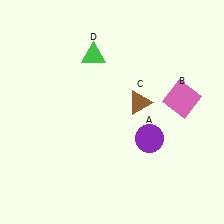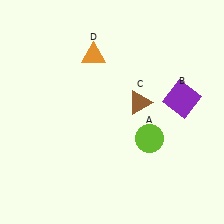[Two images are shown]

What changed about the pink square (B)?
In Image 1, B is pink. In Image 2, it changed to purple.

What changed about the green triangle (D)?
In Image 1, D is green. In Image 2, it changed to orange.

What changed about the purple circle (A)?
In Image 1, A is purple. In Image 2, it changed to lime.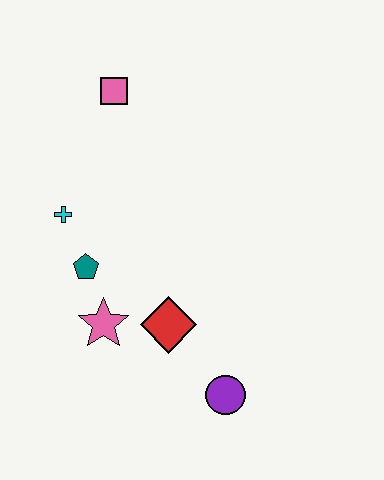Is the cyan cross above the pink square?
No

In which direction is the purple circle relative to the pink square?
The purple circle is below the pink square.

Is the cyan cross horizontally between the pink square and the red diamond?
No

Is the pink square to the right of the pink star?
Yes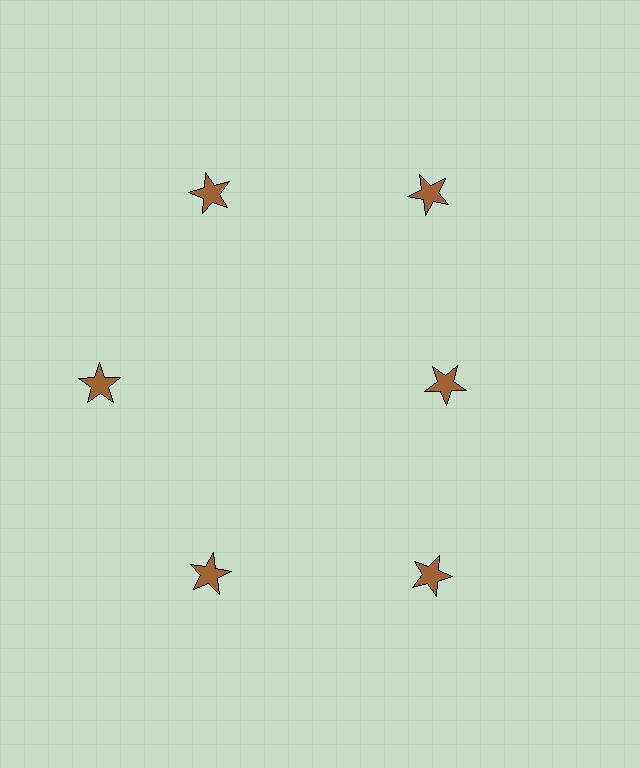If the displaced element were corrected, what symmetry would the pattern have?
It would have 6-fold rotational symmetry — the pattern would map onto itself every 60 degrees.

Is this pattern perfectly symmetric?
No. The 6 brown stars are arranged in a ring, but one element near the 3 o'clock position is pulled inward toward the center, breaking the 6-fold rotational symmetry.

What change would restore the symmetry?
The symmetry would be restored by moving it outward, back onto the ring so that all 6 stars sit at equal angles and equal distance from the center.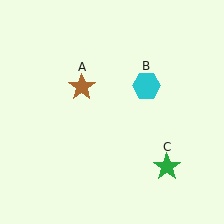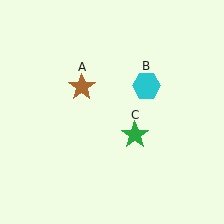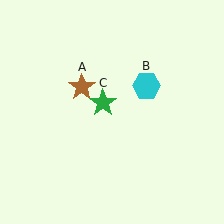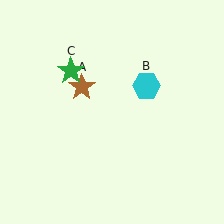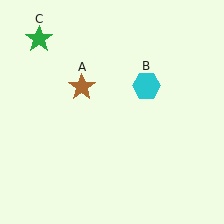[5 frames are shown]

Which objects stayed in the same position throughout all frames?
Brown star (object A) and cyan hexagon (object B) remained stationary.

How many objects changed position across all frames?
1 object changed position: green star (object C).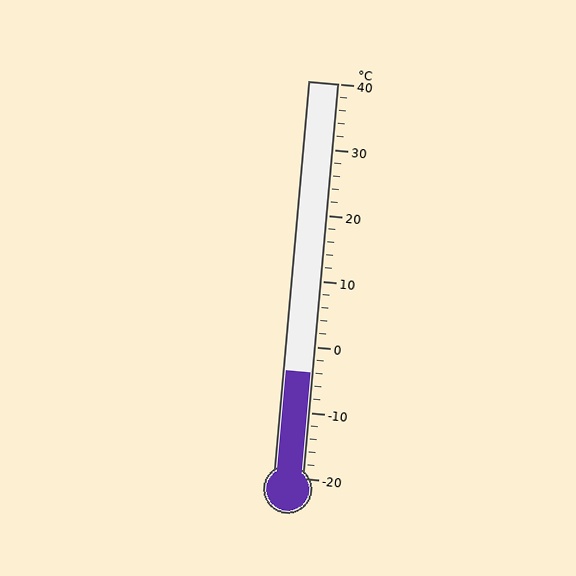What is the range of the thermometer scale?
The thermometer scale ranges from -20°C to 40°C.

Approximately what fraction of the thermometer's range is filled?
The thermometer is filled to approximately 25% of its range.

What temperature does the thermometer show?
The thermometer shows approximately -4°C.